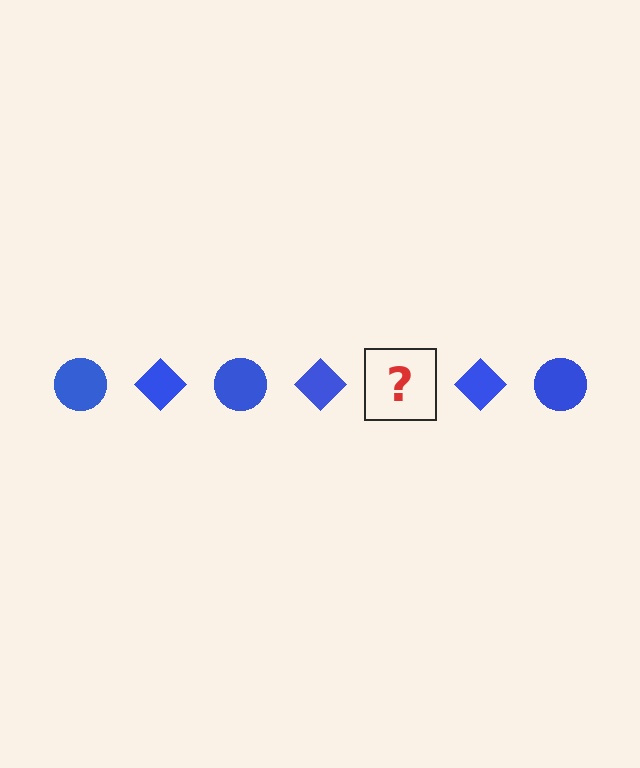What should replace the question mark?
The question mark should be replaced with a blue circle.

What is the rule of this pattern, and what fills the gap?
The rule is that the pattern cycles through circle, diamond shapes in blue. The gap should be filled with a blue circle.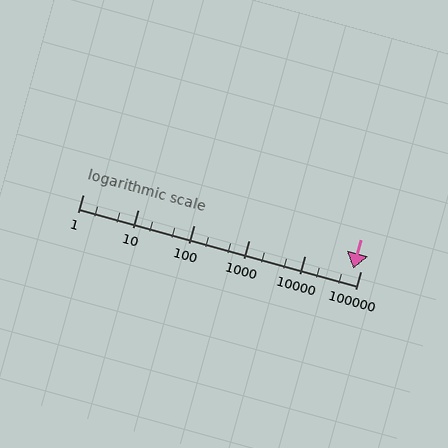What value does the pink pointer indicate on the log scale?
The pointer indicates approximately 73000.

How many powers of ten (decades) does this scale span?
The scale spans 5 decades, from 1 to 100000.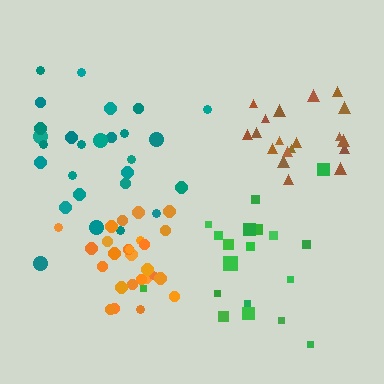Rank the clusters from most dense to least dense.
orange, brown, teal, green.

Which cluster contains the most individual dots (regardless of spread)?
Teal (27).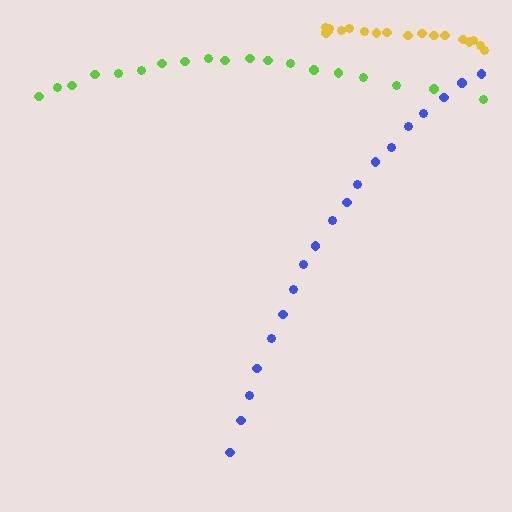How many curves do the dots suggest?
There are 3 distinct paths.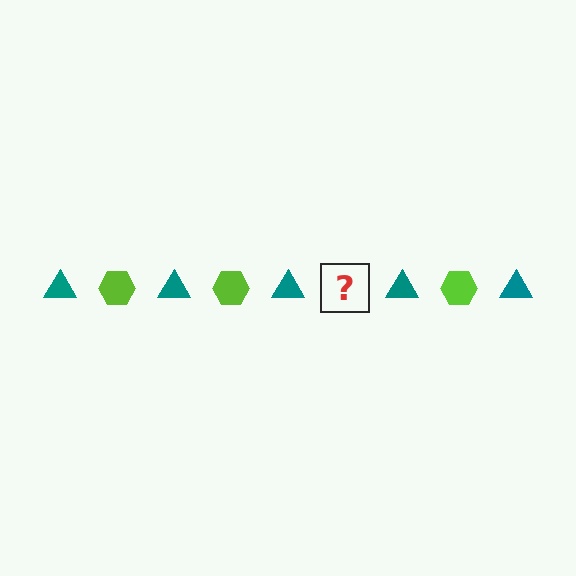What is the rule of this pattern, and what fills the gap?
The rule is that the pattern alternates between teal triangle and lime hexagon. The gap should be filled with a lime hexagon.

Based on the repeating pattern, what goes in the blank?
The blank should be a lime hexagon.